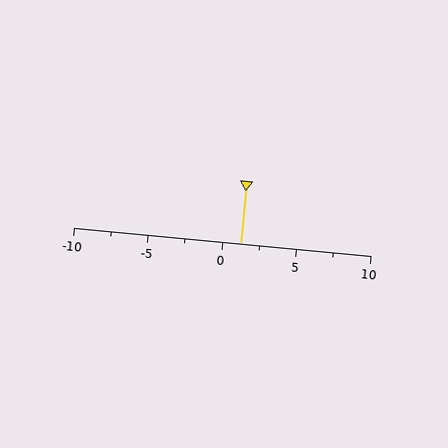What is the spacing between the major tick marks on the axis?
The major ticks are spaced 5 apart.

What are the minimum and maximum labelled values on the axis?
The axis runs from -10 to 10.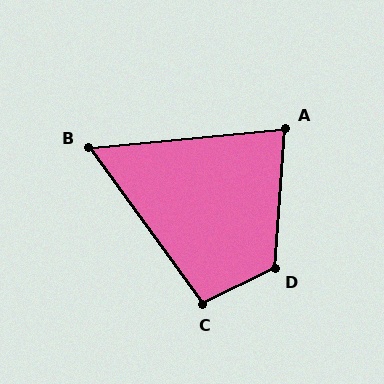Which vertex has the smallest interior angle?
B, at approximately 59 degrees.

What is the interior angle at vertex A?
Approximately 80 degrees (acute).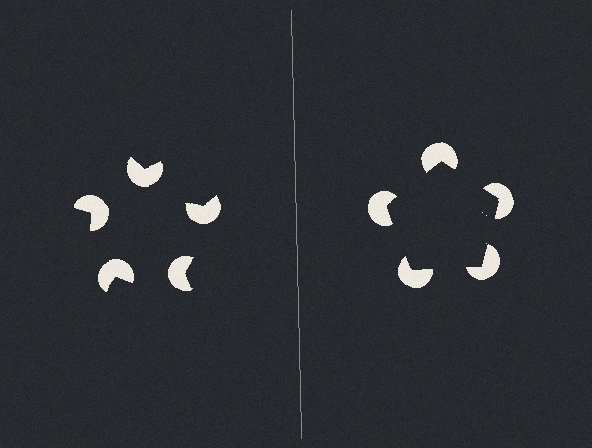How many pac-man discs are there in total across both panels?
10 — 5 on each side.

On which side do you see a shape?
An illusory pentagon appears on the right side. On the left side the wedge cuts are rotated, so no coherent shape forms.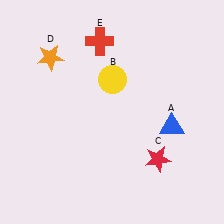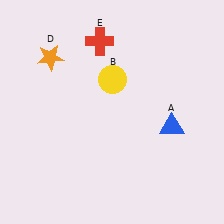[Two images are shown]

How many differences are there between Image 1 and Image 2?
There is 1 difference between the two images.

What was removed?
The red star (C) was removed in Image 2.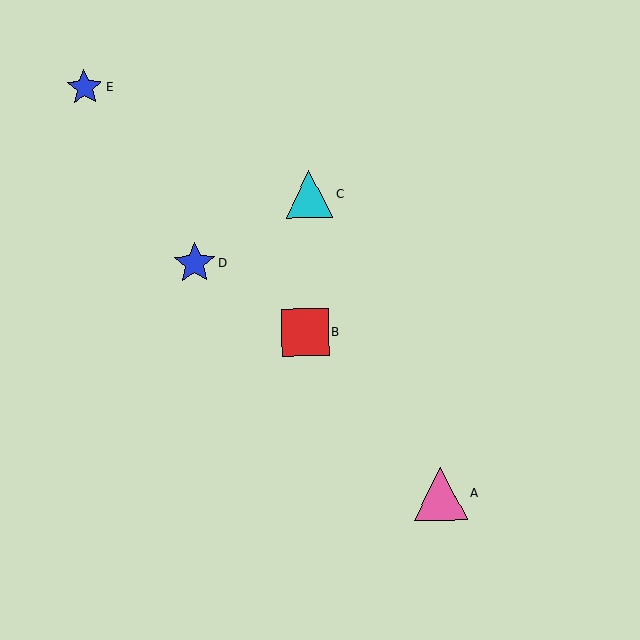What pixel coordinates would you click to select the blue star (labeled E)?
Click at (85, 88) to select the blue star E.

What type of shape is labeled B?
Shape B is a red square.